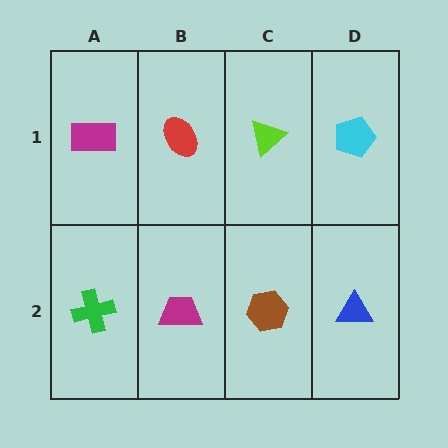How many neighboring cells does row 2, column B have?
3.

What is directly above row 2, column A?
A magenta rectangle.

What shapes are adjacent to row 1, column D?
A blue triangle (row 2, column D), a lime triangle (row 1, column C).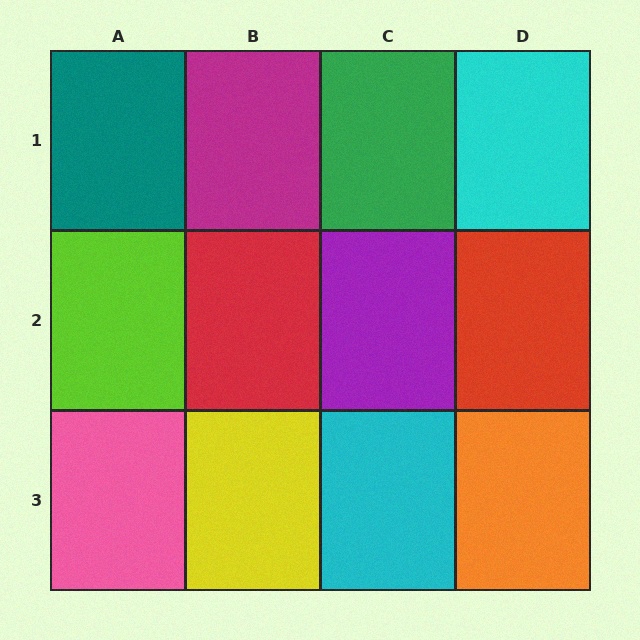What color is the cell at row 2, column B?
Red.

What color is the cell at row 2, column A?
Lime.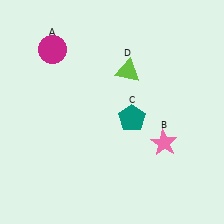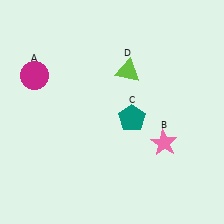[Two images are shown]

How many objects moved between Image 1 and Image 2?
1 object moved between the two images.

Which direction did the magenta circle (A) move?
The magenta circle (A) moved down.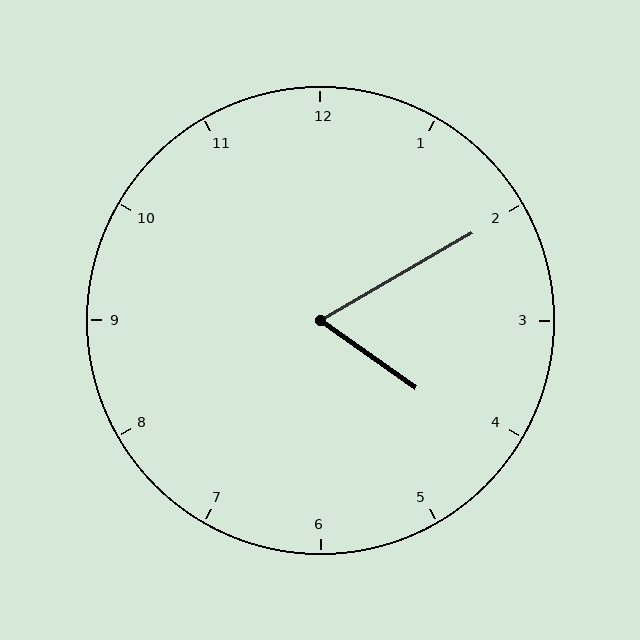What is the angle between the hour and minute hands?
Approximately 65 degrees.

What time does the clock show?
4:10.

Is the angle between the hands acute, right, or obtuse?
It is acute.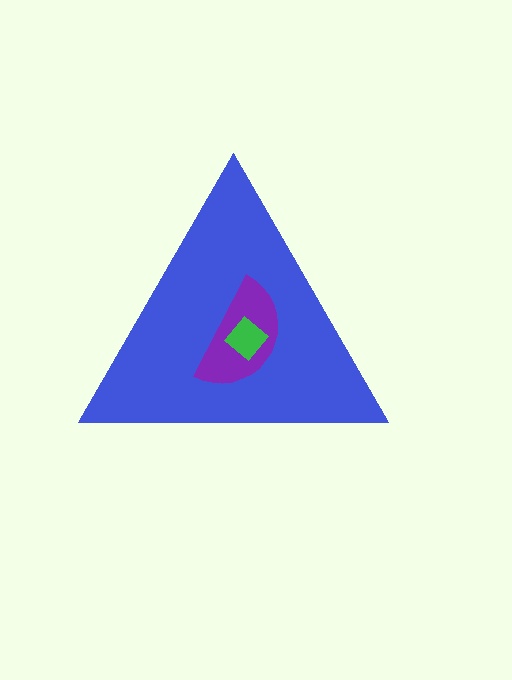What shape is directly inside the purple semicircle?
The green diamond.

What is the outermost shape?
The blue triangle.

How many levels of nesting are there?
3.